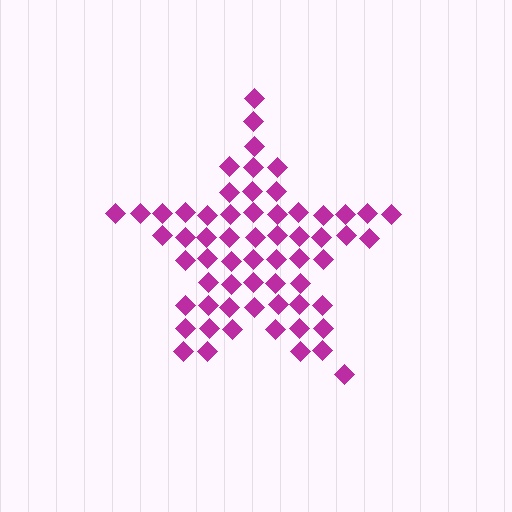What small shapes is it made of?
It is made of small diamonds.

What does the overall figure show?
The overall figure shows a star.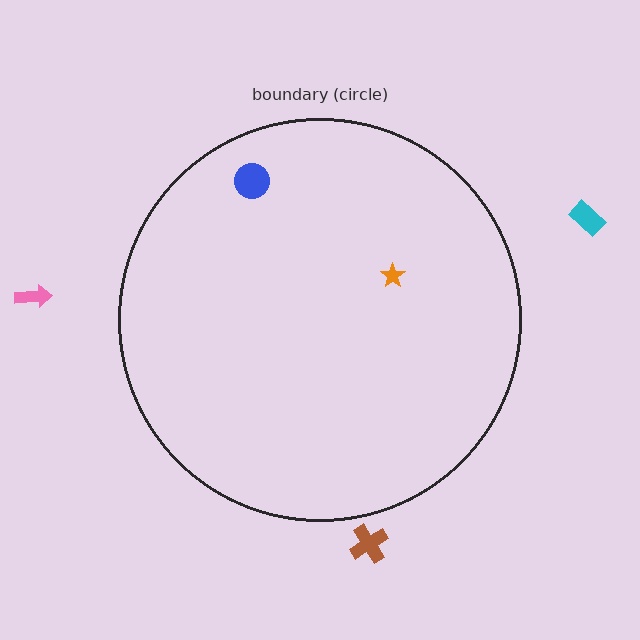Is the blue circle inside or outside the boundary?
Inside.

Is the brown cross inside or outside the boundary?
Outside.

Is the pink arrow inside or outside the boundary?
Outside.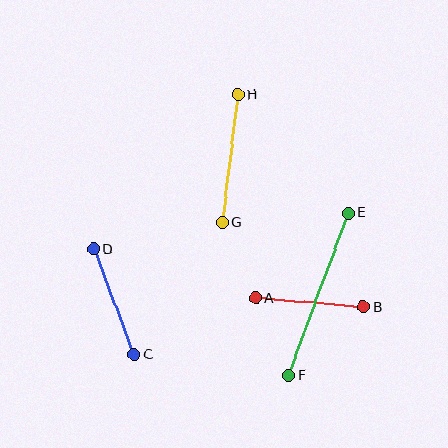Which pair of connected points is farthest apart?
Points E and F are farthest apart.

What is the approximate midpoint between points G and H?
The midpoint is at approximately (230, 158) pixels.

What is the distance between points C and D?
The distance is approximately 113 pixels.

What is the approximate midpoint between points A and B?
The midpoint is at approximately (310, 302) pixels.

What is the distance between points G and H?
The distance is approximately 129 pixels.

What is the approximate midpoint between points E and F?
The midpoint is at approximately (318, 294) pixels.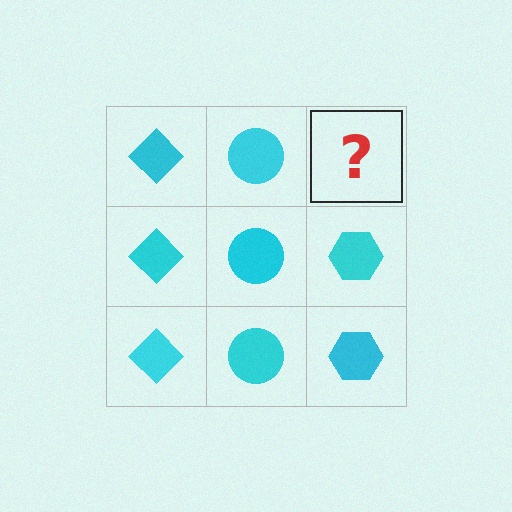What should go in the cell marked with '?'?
The missing cell should contain a cyan hexagon.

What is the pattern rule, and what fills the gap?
The rule is that each column has a consistent shape. The gap should be filled with a cyan hexagon.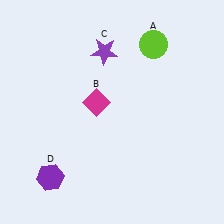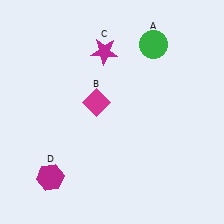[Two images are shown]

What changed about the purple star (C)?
In Image 1, C is purple. In Image 2, it changed to magenta.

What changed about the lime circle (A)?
In Image 1, A is lime. In Image 2, it changed to green.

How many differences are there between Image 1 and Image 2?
There are 3 differences between the two images.